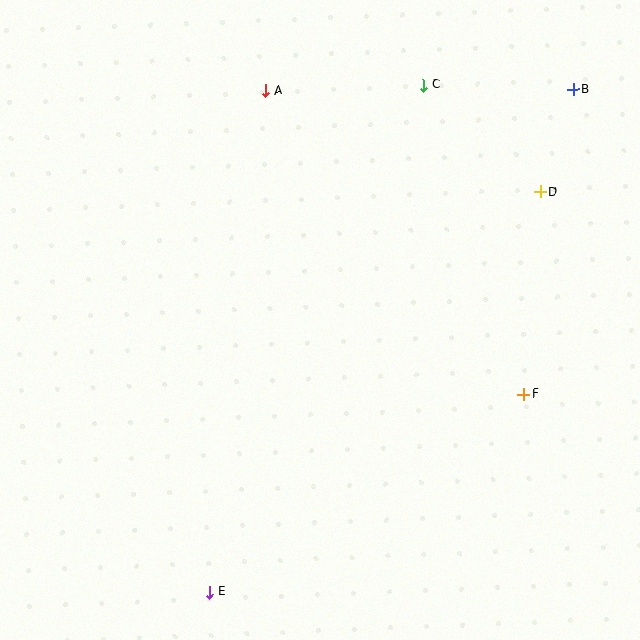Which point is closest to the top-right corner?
Point B is closest to the top-right corner.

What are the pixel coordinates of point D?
Point D is at (540, 192).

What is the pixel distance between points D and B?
The distance between D and B is 108 pixels.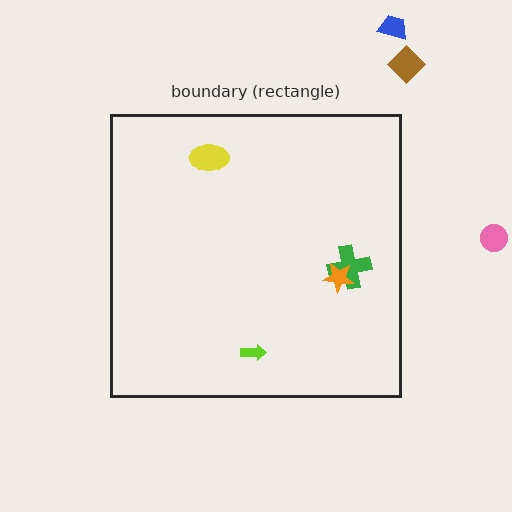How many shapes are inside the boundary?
4 inside, 3 outside.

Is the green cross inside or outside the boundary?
Inside.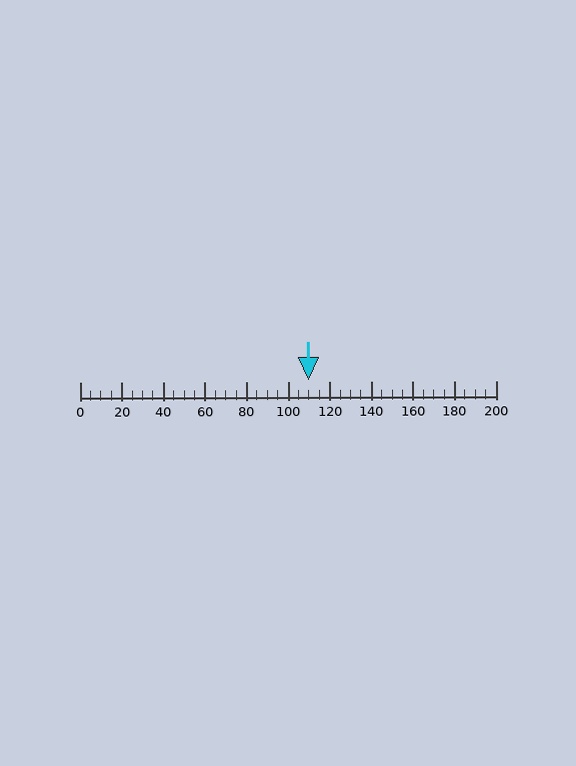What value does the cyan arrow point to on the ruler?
The cyan arrow points to approximately 110.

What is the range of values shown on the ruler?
The ruler shows values from 0 to 200.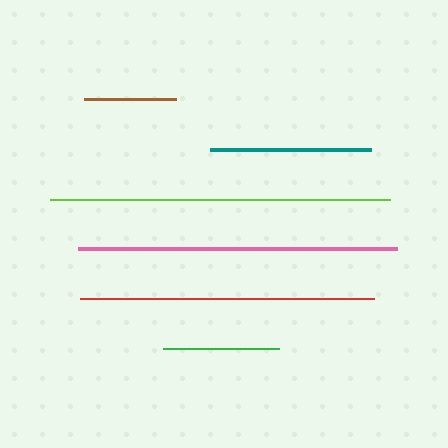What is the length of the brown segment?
The brown segment is approximately 91 pixels long.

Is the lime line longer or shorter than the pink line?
The lime line is longer than the pink line.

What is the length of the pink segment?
The pink segment is approximately 319 pixels long.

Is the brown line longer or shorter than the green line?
The green line is longer than the brown line.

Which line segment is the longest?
The lime line is the longest at approximately 341 pixels.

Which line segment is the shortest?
The brown line is the shortest at approximately 91 pixels.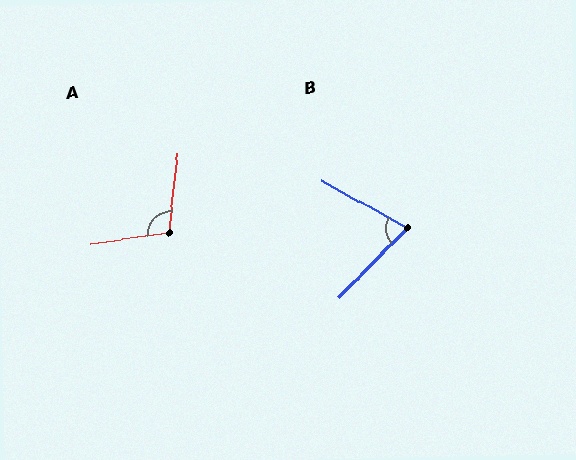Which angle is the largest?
A, at approximately 106 degrees.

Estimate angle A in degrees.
Approximately 106 degrees.